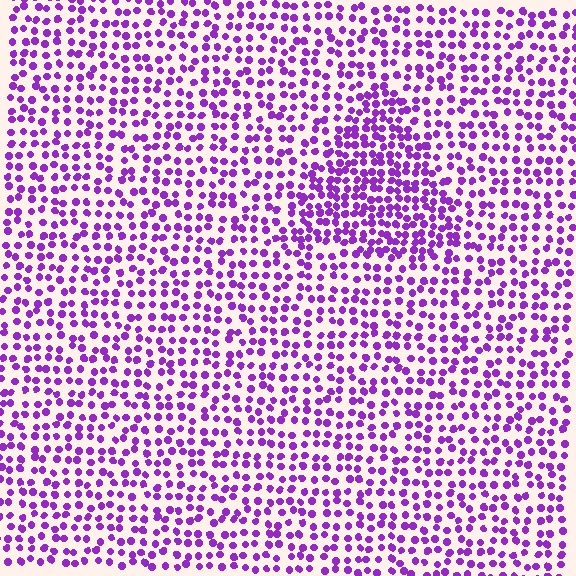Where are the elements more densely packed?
The elements are more densely packed inside the triangle boundary.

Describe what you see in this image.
The image contains small purple elements arranged at two different densities. A triangle-shaped region is visible where the elements are more densely packed than the surrounding area.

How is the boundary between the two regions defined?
The boundary is defined by a change in element density (approximately 1.7x ratio). All elements are the same color, size, and shape.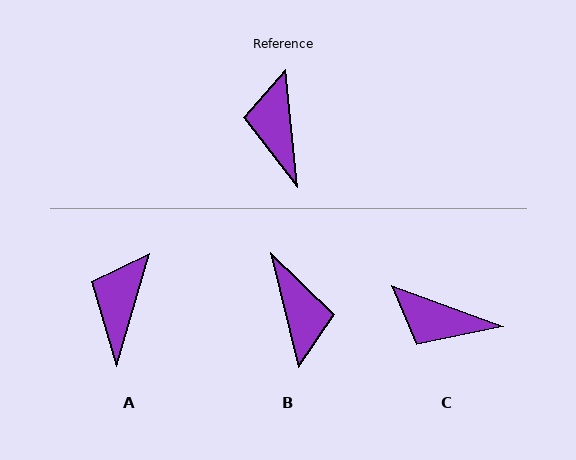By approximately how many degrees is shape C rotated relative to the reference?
Approximately 64 degrees counter-clockwise.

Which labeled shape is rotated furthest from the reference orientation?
B, about 172 degrees away.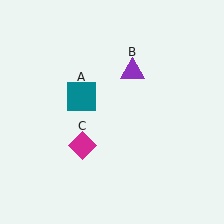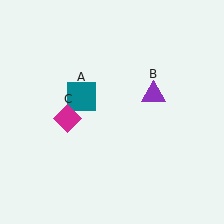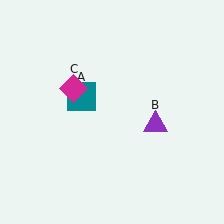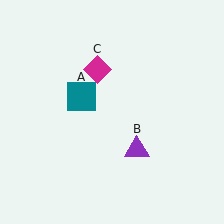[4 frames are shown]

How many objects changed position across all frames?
2 objects changed position: purple triangle (object B), magenta diamond (object C).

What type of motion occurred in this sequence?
The purple triangle (object B), magenta diamond (object C) rotated clockwise around the center of the scene.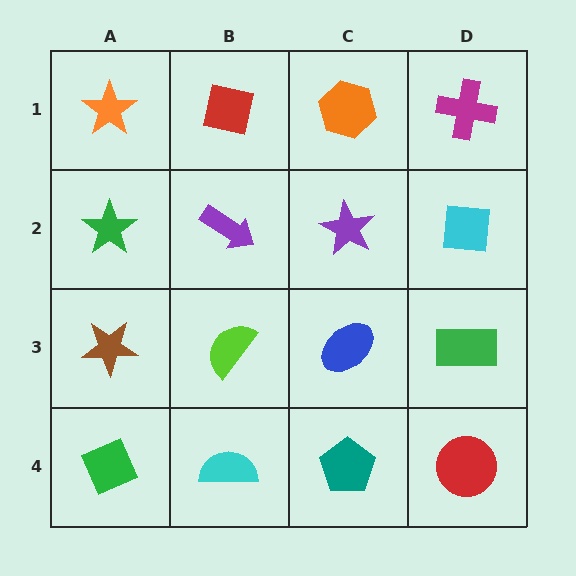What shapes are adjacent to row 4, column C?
A blue ellipse (row 3, column C), a cyan semicircle (row 4, column B), a red circle (row 4, column D).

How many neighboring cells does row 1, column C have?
3.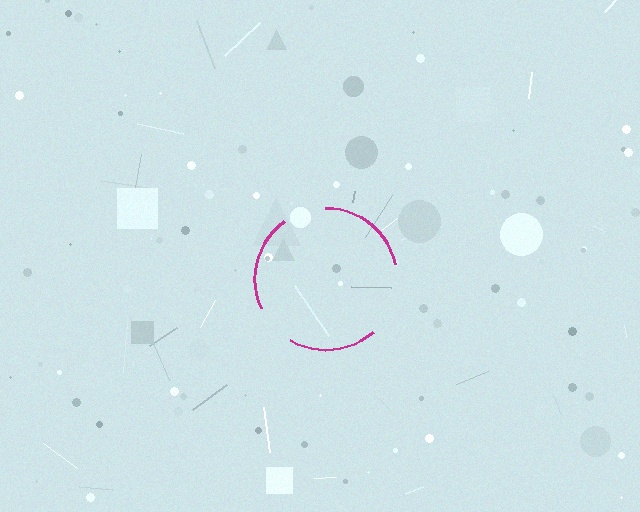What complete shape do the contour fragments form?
The contour fragments form a circle.